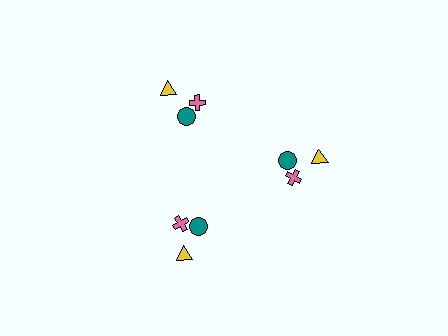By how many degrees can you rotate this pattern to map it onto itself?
The pattern maps onto itself every 120 degrees of rotation.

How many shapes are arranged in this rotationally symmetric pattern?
There are 9 shapes, arranged in 3 groups of 3.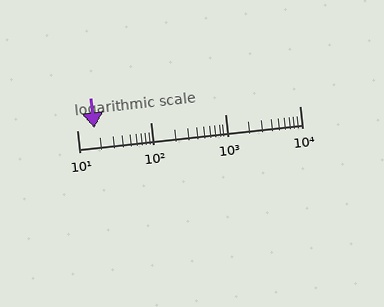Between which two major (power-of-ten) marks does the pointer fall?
The pointer is between 10 and 100.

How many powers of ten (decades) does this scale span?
The scale spans 3 decades, from 10 to 10000.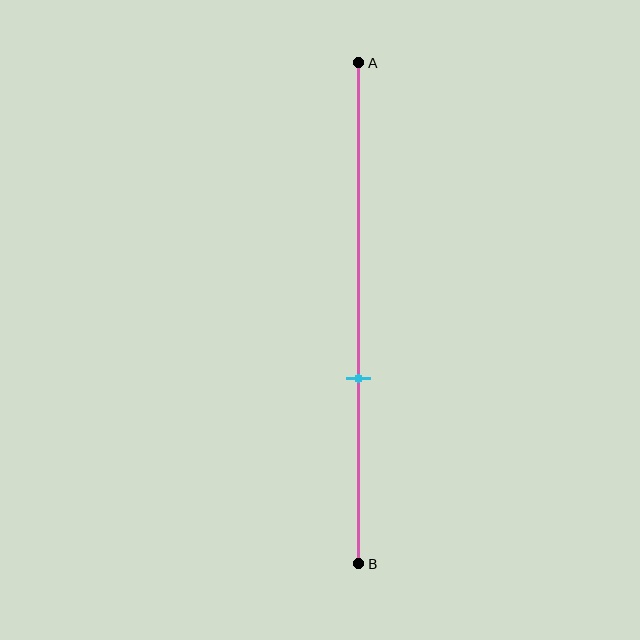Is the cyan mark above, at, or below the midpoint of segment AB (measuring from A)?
The cyan mark is below the midpoint of segment AB.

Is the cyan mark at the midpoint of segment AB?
No, the mark is at about 65% from A, not at the 50% midpoint.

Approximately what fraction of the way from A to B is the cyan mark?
The cyan mark is approximately 65% of the way from A to B.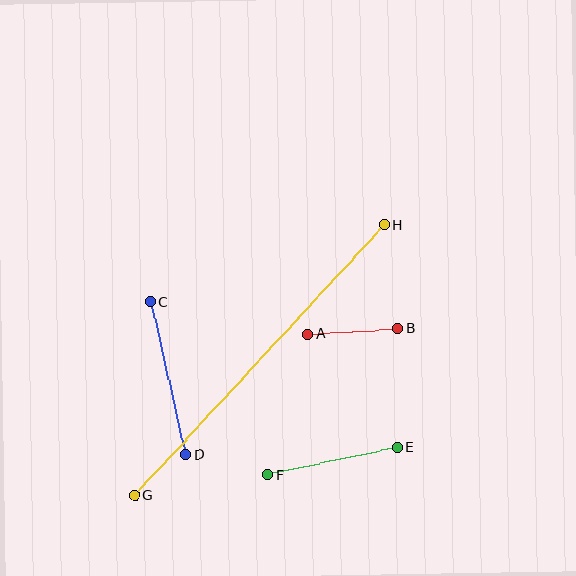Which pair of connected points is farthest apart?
Points G and H are farthest apart.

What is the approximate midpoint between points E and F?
The midpoint is at approximately (332, 461) pixels.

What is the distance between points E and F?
The distance is approximately 132 pixels.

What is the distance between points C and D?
The distance is approximately 156 pixels.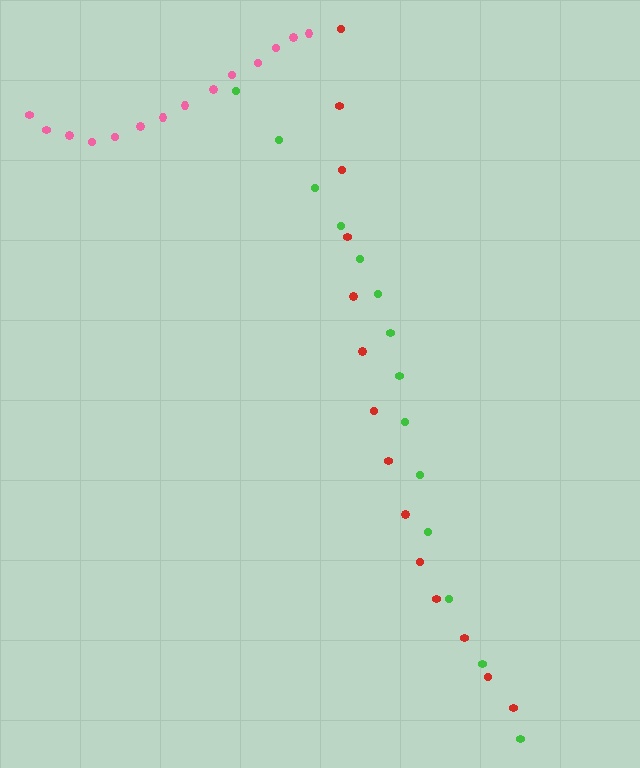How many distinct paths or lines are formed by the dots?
There are 3 distinct paths.